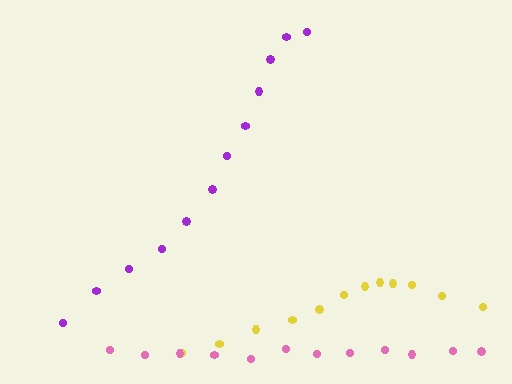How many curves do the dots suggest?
There are 3 distinct paths.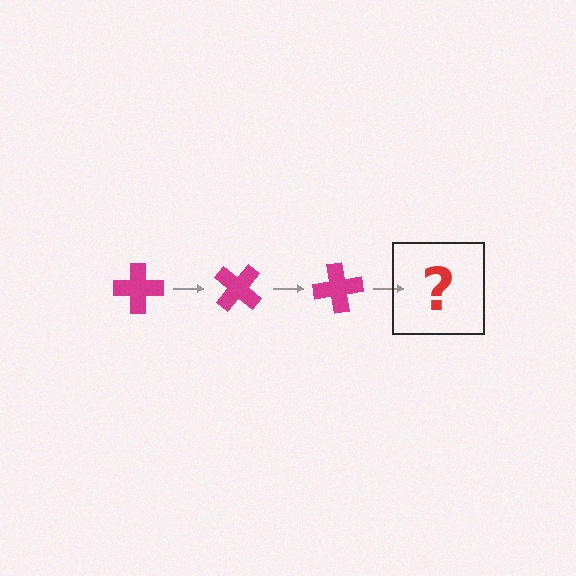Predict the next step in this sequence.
The next step is a magenta cross rotated 120 degrees.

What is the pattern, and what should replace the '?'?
The pattern is that the cross rotates 40 degrees each step. The '?' should be a magenta cross rotated 120 degrees.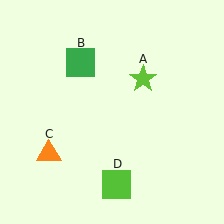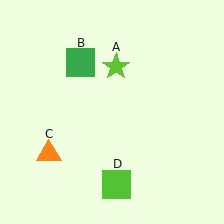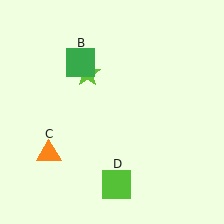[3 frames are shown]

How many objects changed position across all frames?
1 object changed position: lime star (object A).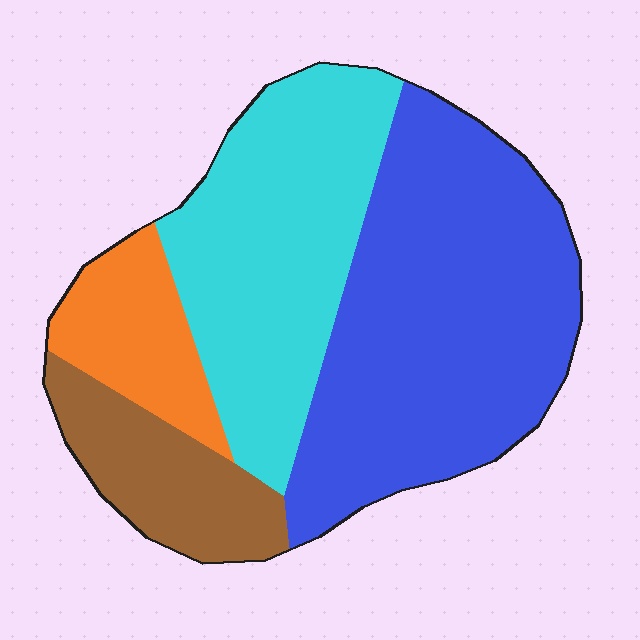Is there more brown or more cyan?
Cyan.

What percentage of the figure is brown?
Brown takes up about one eighth (1/8) of the figure.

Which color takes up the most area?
Blue, at roughly 45%.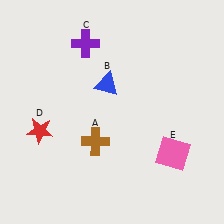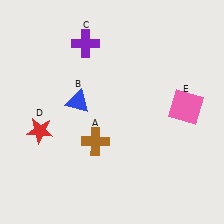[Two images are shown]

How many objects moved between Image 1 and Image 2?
2 objects moved between the two images.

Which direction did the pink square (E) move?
The pink square (E) moved up.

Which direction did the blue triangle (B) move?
The blue triangle (B) moved left.